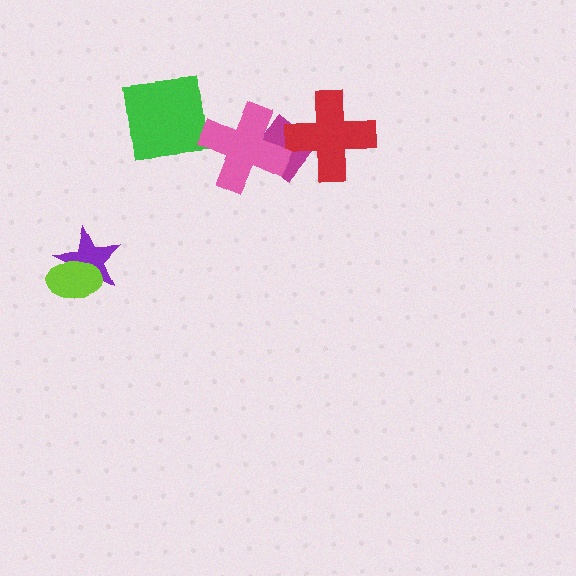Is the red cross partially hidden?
No, no other shape covers it.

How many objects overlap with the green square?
0 objects overlap with the green square.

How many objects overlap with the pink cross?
1 object overlaps with the pink cross.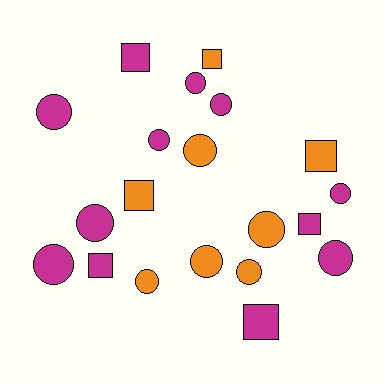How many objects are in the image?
There are 20 objects.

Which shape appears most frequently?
Circle, with 13 objects.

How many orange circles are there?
There are 5 orange circles.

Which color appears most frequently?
Magenta, with 12 objects.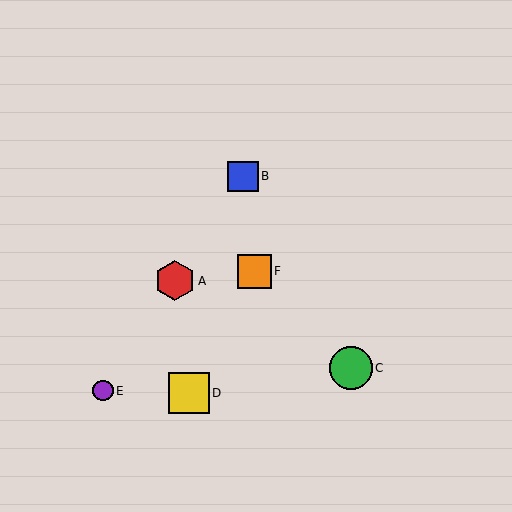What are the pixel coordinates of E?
Object E is at (103, 391).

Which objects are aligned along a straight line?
Objects A, B, E are aligned along a straight line.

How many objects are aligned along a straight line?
3 objects (A, B, E) are aligned along a straight line.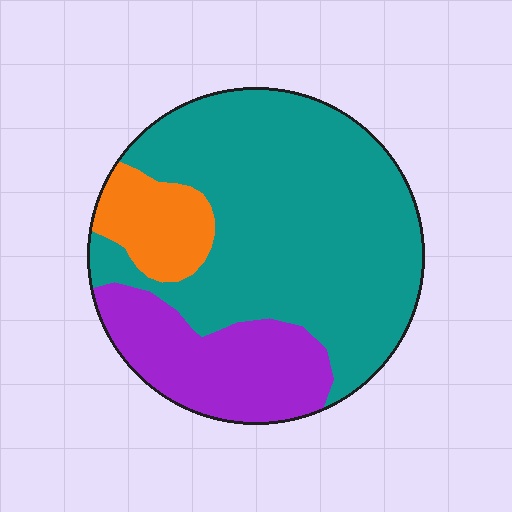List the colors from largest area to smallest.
From largest to smallest: teal, purple, orange.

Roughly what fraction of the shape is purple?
Purple takes up about one quarter (1/4) of the shape.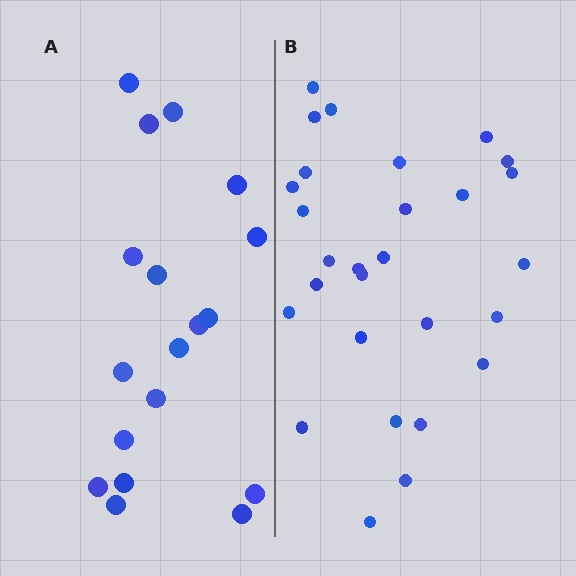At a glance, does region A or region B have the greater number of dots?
Region B (the right region) has more dots.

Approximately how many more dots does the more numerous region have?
Region B has roughly 10 or so more dots than region A.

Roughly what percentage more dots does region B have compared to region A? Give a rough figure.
About 55% more.